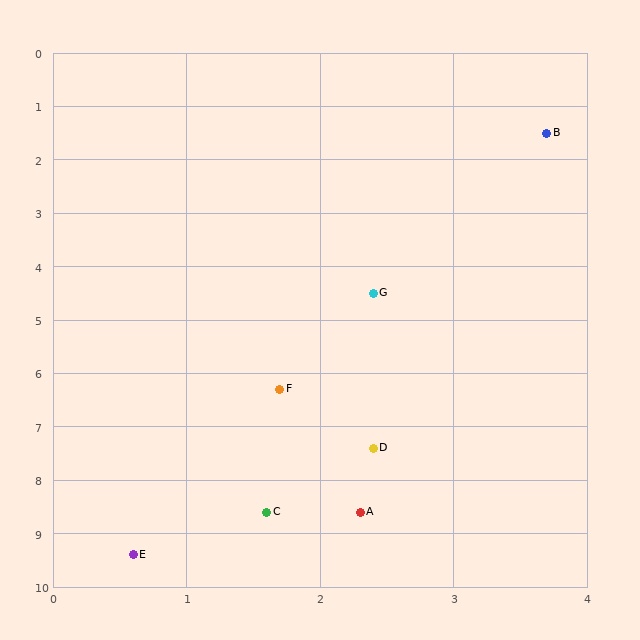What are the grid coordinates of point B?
Point B is at approximately (3.7, 1.5).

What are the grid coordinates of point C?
Point C is at approximately (1.6, 8.6).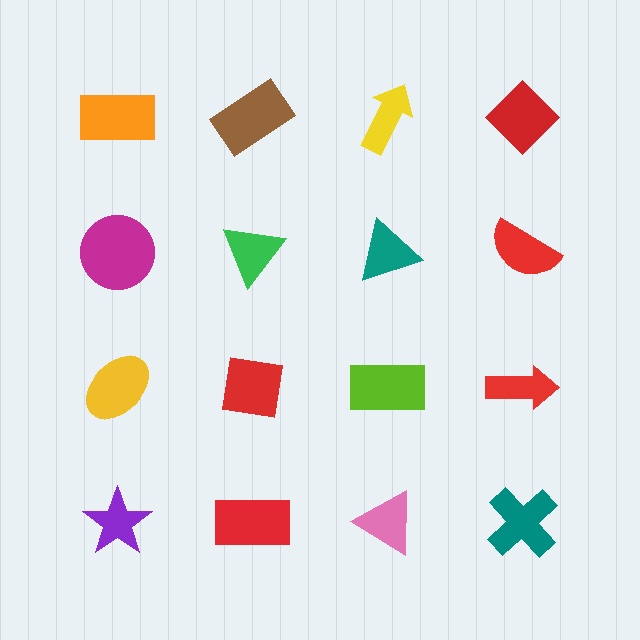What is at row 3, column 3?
A lime rectangle.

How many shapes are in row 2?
4 shapes.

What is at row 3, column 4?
A red arrow.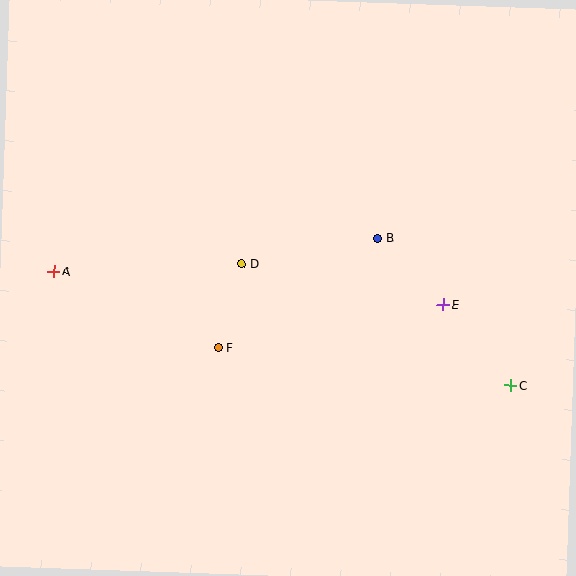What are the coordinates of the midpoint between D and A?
The midpoint between D and A is at (148, 268).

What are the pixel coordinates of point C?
Point C is at (511, 385).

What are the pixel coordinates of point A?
Point A is at (54, 271).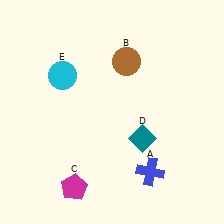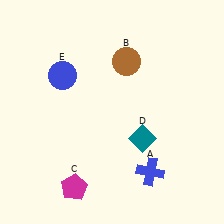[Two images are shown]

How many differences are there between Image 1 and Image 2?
There is 1 difference between the two images.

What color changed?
The circle (E) changed from cyan in Image 1 to blue in Image 2.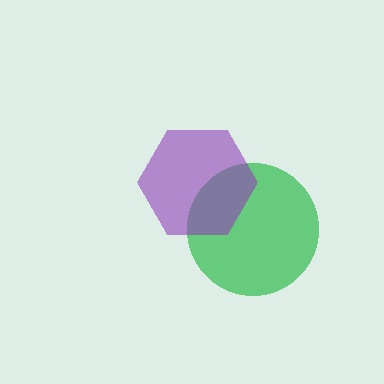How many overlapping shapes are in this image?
There are 2 overlapping shapes in the image.